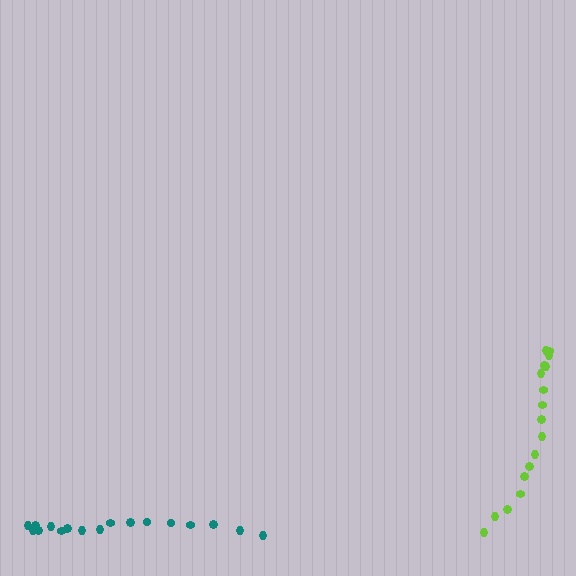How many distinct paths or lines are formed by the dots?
There are 2 distinct paths.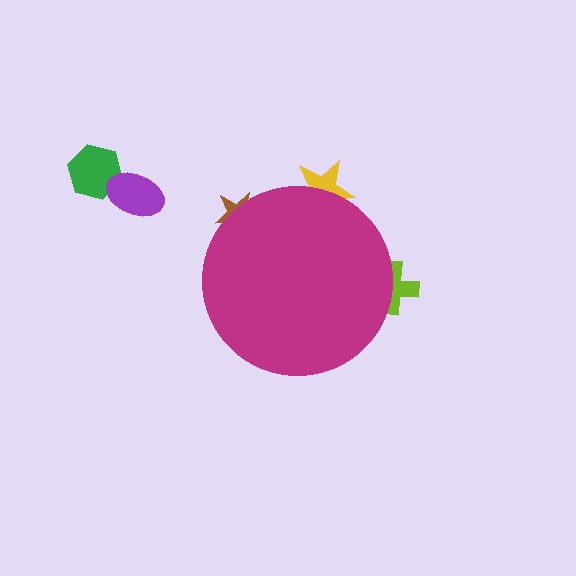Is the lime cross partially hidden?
Yes, the lime cross is partially hidden behind the magenta circle.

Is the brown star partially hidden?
Yes, the brown star is partially hidden behind the magenta circle.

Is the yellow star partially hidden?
Yes, the yellow star is partially hidden behind the magenta circle.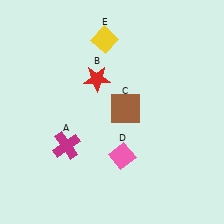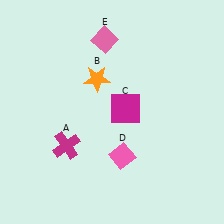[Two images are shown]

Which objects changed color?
B changed from red to orange. C changed from brown to magenta. E changed from yellow to pink.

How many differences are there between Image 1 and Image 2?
There are 3 differences between the two images.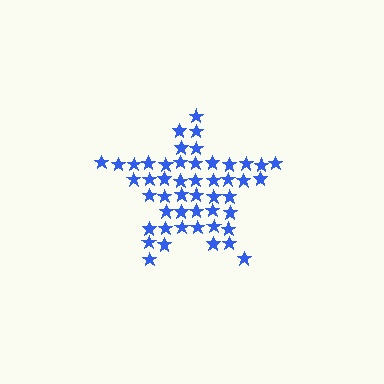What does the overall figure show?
The overall figure shows a star.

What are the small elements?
The small elements are stars.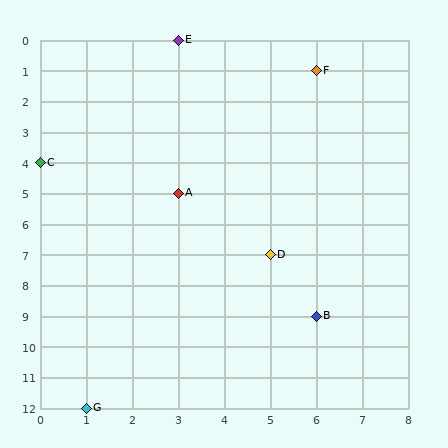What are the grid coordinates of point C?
Point C is at grid coordinates (0, 4).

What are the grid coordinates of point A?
Point A is at grid coordinates (3, 5).